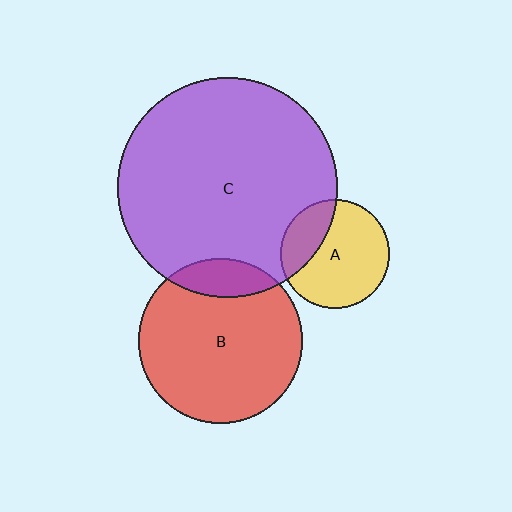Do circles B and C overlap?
Yes.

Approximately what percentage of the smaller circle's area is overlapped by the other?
Approximately 15%.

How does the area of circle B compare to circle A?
Approximately 2.3 times.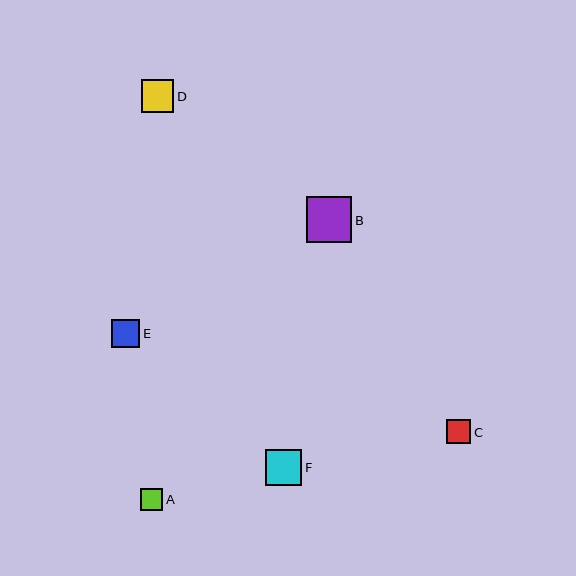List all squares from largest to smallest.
From largest to smallest: B, F, D, E, C, A.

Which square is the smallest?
Square A is the smallest with a size of approximately 22 pixels.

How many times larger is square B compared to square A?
Square B is approximately 2.1 times the size of square A.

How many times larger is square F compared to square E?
Square F is approximately 1.3 times the size of square E.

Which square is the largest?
Square B is the largest with a size of approximately 46 pixels.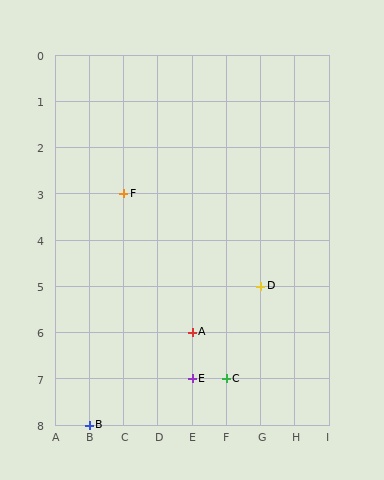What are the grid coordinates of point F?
Point F is at grid coordinates (C, 3).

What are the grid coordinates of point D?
Point D is at grid coordinates (G, 5).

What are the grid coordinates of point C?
Point C is at grid coordinates (F, 7).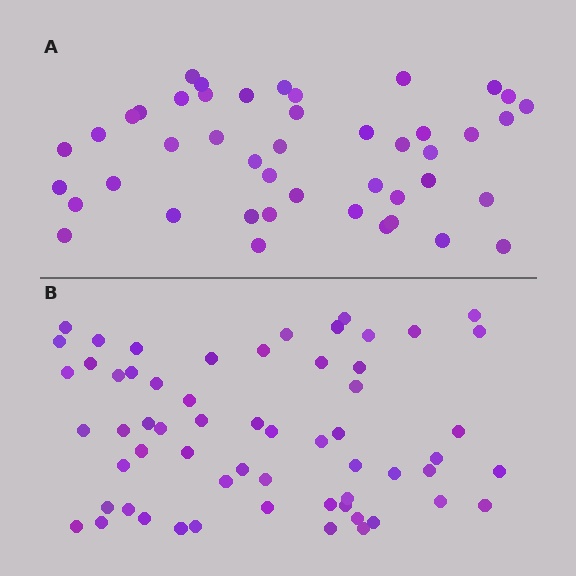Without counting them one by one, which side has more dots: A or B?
Region B (the bottom region) has more dots.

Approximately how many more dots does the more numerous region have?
Region B has approximately 15 more dots than region A.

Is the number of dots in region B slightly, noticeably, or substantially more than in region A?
Region B has noticeably more, but not dramatically so. The ratio is roughly 1.3 to 1.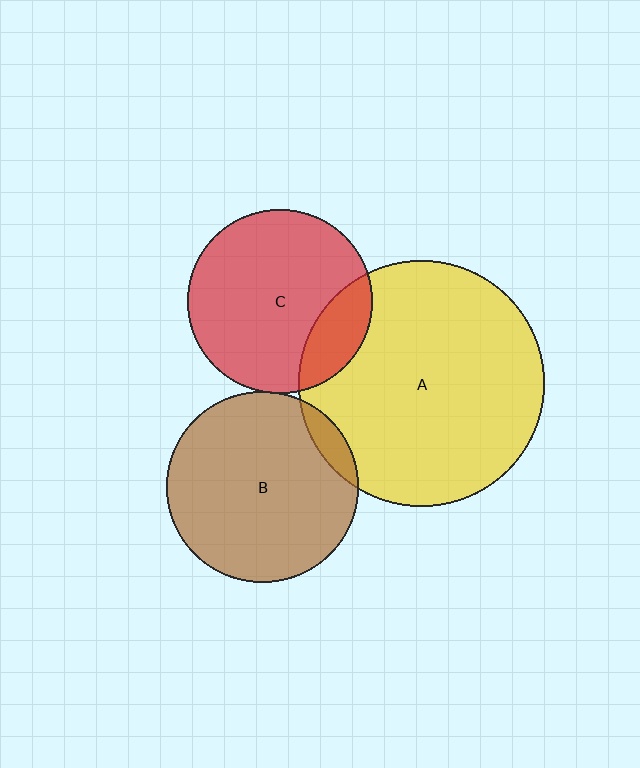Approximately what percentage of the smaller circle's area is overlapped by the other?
Approximately 20%.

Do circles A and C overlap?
Yes.